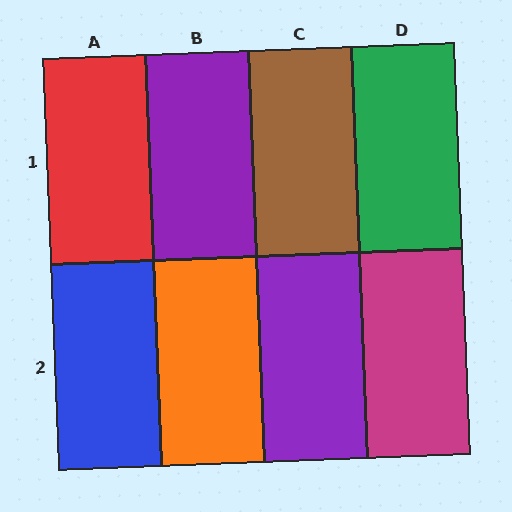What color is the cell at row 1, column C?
Brown.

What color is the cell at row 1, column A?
Red.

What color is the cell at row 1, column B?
Purple.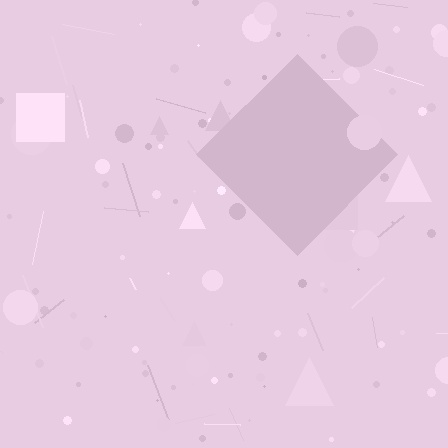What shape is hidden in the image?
A diamond is hidden in the image.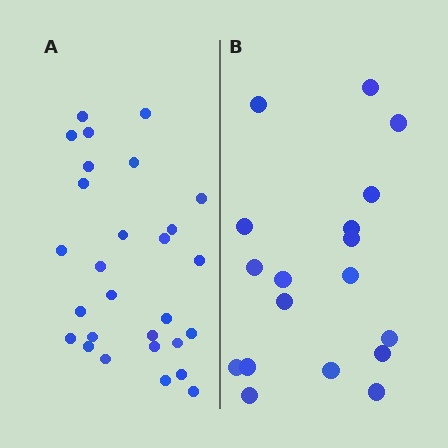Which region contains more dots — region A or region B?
Region A (the left region) has more dots.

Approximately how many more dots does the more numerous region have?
Region A has roughly 10 or so more dots than region B.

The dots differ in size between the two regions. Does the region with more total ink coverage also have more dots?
No. Region B has more total ink coverage because its dots are larger, but region A actually contains more individual dots. Total area can be misleading — the number of items is what matters here.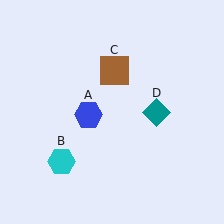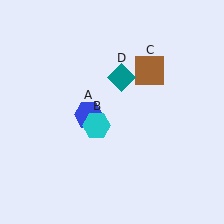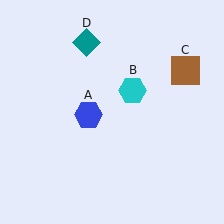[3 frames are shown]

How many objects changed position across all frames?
3 objects changed position: cyan hexagon (object B), brown square (object C), teal diamond (object D).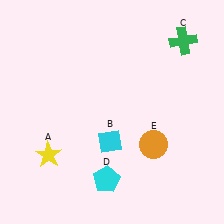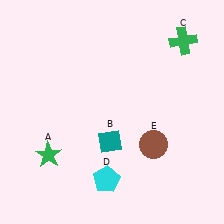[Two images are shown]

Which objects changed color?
A changed from yellow to green. B changed from cyan to teal. E changed from orange to brown.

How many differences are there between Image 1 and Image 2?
There are 3 differences between the two images.